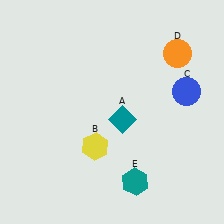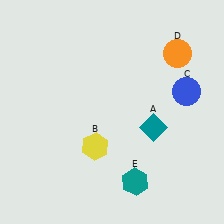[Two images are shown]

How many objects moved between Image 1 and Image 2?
1 object moved between the two images.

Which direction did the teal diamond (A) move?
The teal diamond (A) moved right.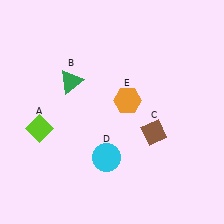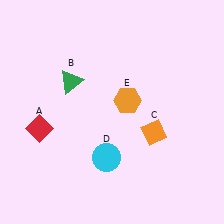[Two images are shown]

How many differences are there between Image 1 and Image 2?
There are 2 differences between the two images.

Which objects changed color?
A changed from lime to red. C changed from brown to orange.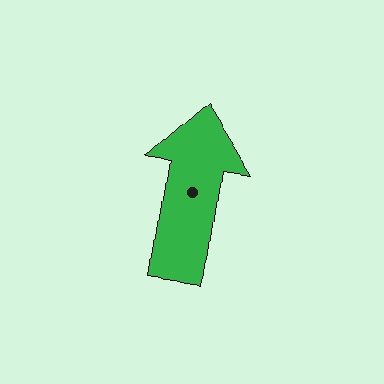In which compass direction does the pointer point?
North.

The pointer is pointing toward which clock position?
Roughly 12 o'clock.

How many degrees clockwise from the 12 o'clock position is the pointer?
Approximately 9 degrees.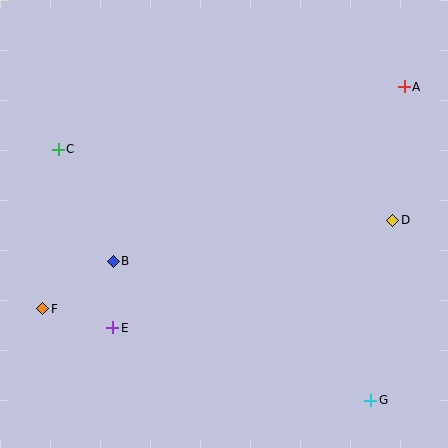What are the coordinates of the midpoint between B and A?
The midpoint between B and A is at (259, 174).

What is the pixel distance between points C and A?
The distance between C and A is 352 pixels.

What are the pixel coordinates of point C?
Point C is at (58, 149).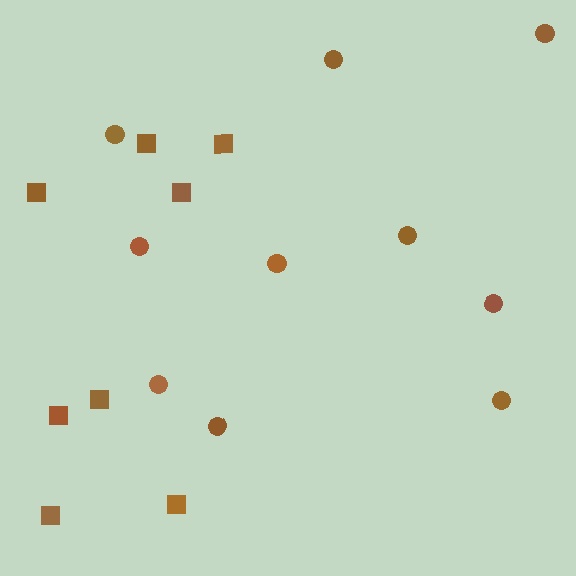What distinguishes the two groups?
There are 2 groups: one group of squares (8) and one group of circles (10).